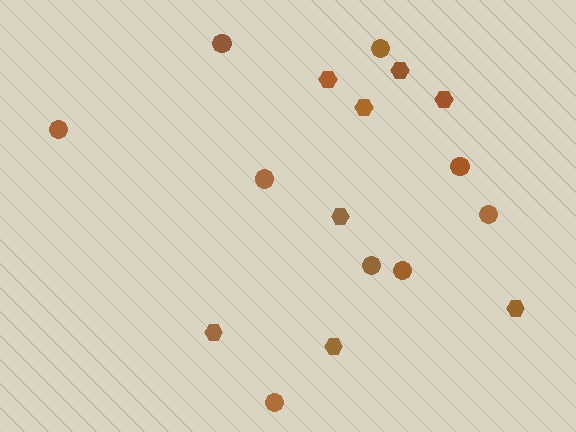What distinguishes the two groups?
There are 2 groups: one group of hexagons (8) and one group of circles (9).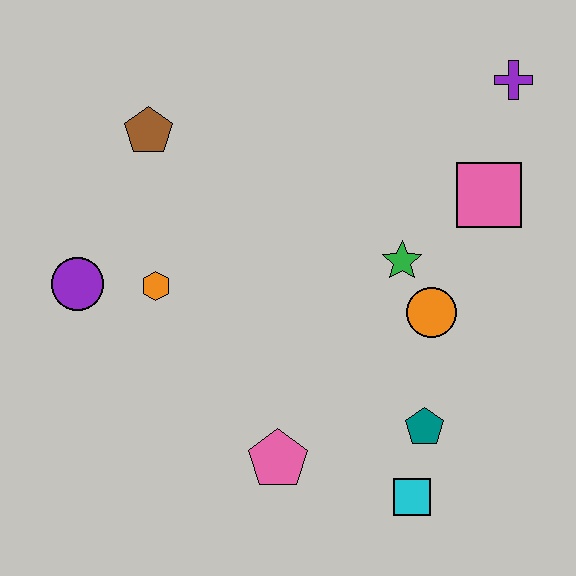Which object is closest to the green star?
The orange circle is closest to the green star.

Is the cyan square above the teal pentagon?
No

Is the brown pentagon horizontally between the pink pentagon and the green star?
No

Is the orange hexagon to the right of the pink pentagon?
No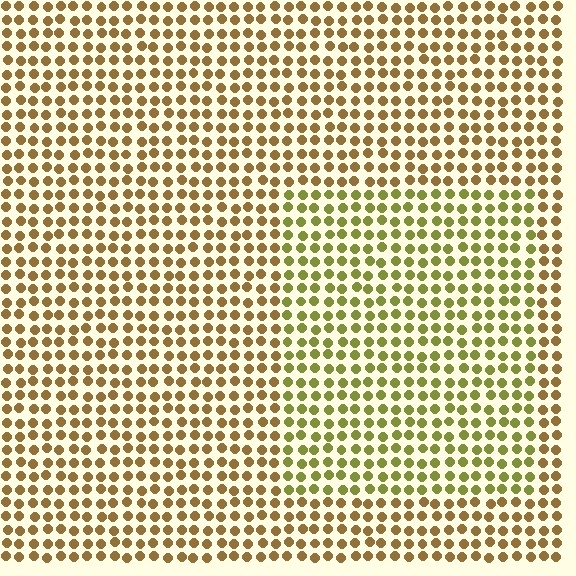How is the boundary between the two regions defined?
The boundary is defined purely by a slight shift in hue (about 34 degrees). Spacing, size, and orientation are identical on both sides.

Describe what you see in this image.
The image is filled with small brown elements in a uniform arrangement. A rectangle-shaped region is visible where the elements are tinted to a slightly different hue, forming a subtle color boundary.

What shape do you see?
I see a rectangle.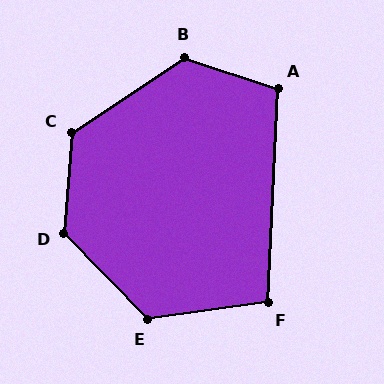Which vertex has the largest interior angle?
D, at approximately 131 degrees.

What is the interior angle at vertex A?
Approximately 106 degrees (obtuse).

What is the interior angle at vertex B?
Approximately 128 degrees (obtuse).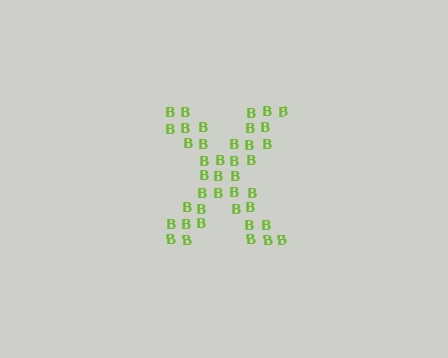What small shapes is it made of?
It is made of small letter B's.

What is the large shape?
The large shape is the letter X.